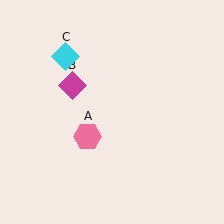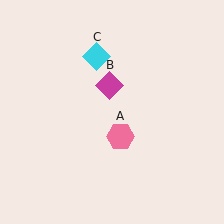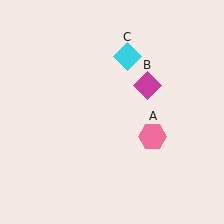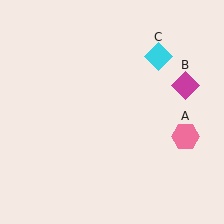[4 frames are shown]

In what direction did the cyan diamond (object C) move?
The cyan diamond (object C) moved right.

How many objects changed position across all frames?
3 objects changed position: pink hexagon (object A), magenta diamond (object B), cyan diamond (object C).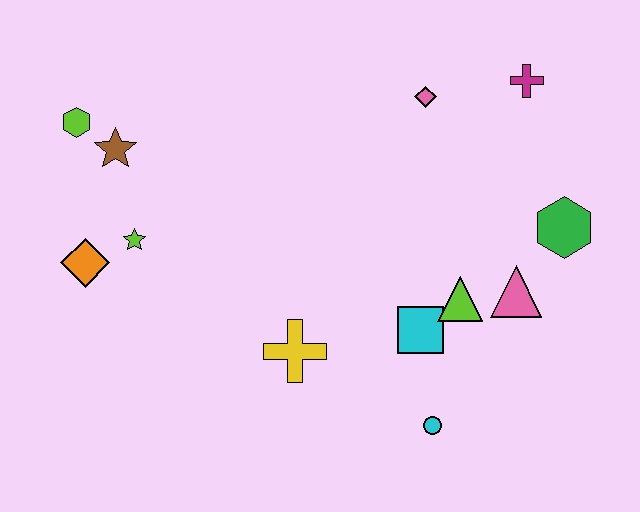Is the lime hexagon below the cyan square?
No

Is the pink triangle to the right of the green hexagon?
No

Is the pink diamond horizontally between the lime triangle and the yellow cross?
Yes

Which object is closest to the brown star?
The lime hexagon is closest to the brown star.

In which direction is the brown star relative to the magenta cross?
The brown star is to the left of the magenta cross.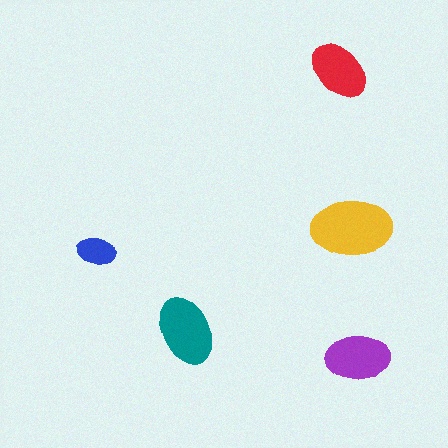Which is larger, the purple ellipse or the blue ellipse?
The purple one.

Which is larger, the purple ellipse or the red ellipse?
The purple one.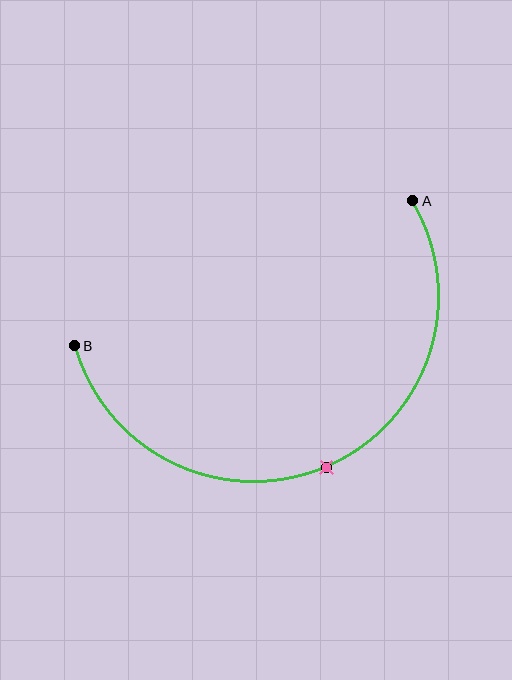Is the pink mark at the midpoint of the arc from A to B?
Yes. The pink mark lies on the arc at equal arc-length from both A and B — it is the arc midpoint.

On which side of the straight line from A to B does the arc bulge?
The arc bulges below the straight line connecting A and B.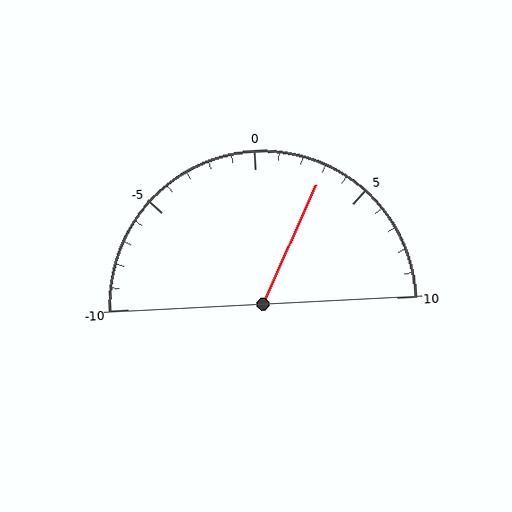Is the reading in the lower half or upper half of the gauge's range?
The reading is in the upper half of the range (-10 to 10).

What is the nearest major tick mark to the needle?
The nearest major tick mark is 5.